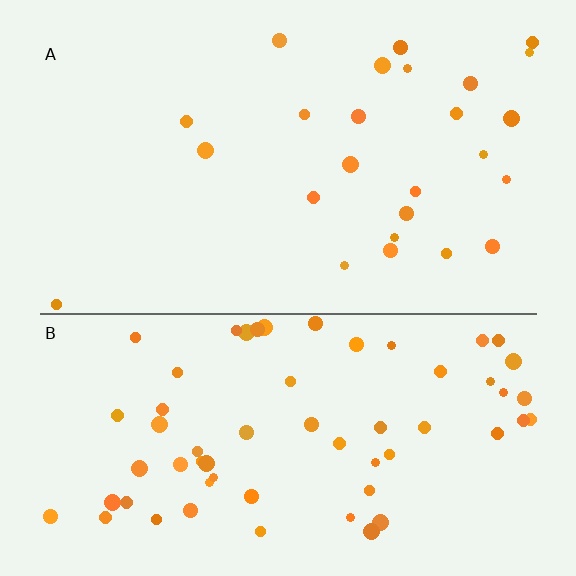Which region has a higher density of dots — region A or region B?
B (the bottom).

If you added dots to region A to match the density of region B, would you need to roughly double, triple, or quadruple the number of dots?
Approximately double.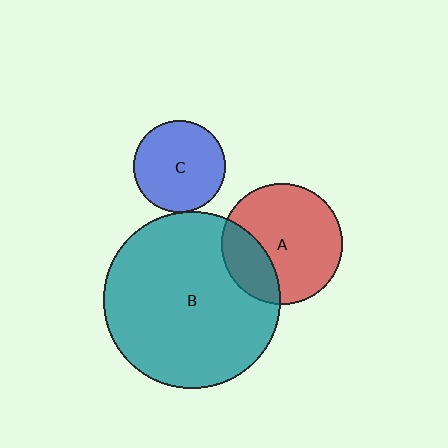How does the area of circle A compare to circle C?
Approximately 1.7 times.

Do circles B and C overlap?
Yes.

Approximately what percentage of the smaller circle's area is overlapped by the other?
Approximately 5%.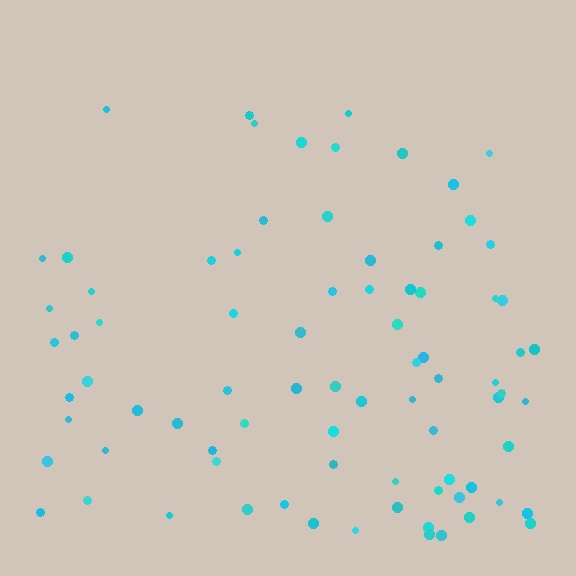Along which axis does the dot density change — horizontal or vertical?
Vertical.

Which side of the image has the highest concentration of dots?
The bottom.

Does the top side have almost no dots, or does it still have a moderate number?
Still a moderate number, just noticeably fewer than the bottom.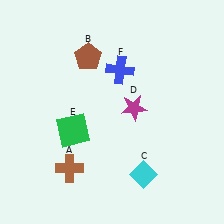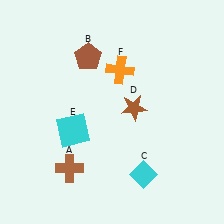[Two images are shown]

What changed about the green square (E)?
In Image 1, E is green. In Image 2, it changed to cyan.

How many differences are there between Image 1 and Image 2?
There are 3 differences between the two images.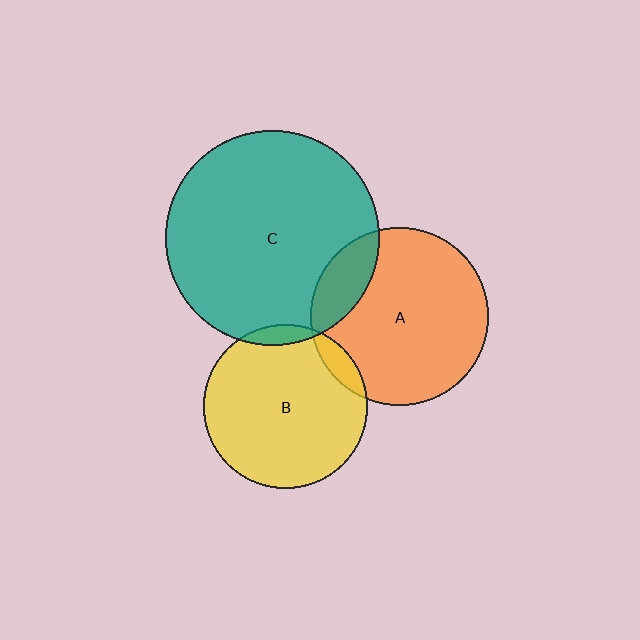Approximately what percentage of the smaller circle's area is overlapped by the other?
Approximately 5%.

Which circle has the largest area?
Circle C (teal).